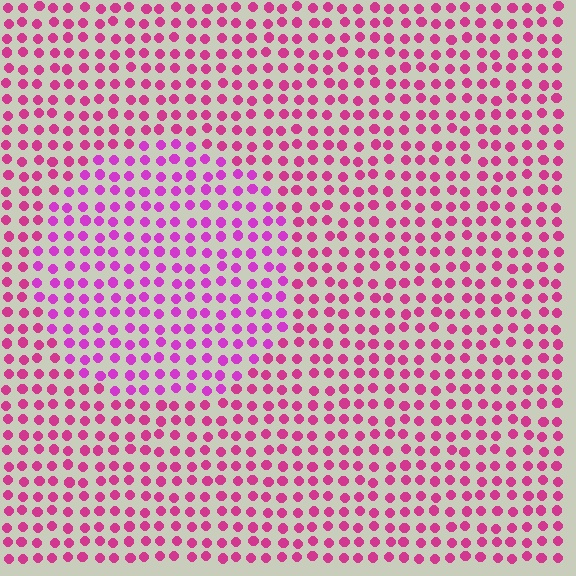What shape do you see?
I see a circle.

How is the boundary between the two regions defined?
The boundary is defined purely by a slight shift in hue (about 24 degrees). Spacing, size, and orientation are identical on both sides.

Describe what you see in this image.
The image is filled with small magenta elements in a uniform arrangement. A circle-shaped region is visible where the elements are tinted to a slightly different hue, forming a subtle color boundary.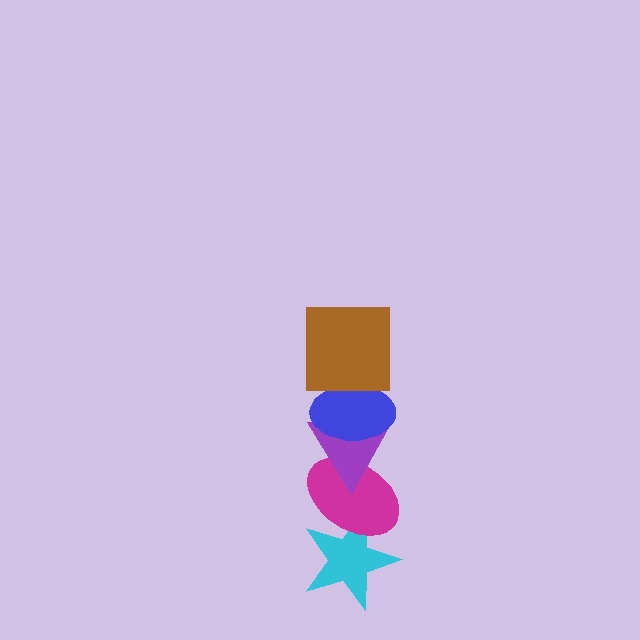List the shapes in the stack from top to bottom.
From top to bottom: the brown square, the blue ellipse, the purple triangle, the magenta ellipse, the cyan star.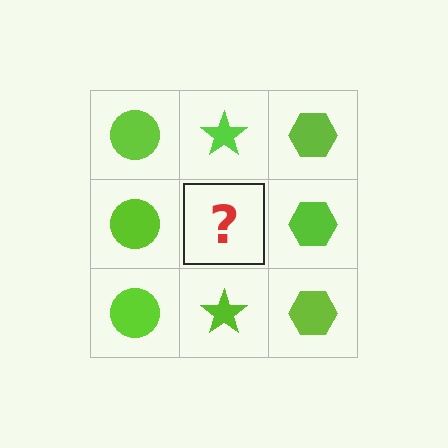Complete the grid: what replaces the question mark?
The question mark should be replaced with a lime star.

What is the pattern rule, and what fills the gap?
The rule is that each column has a consistent shape. The gap should be filled with a lime star.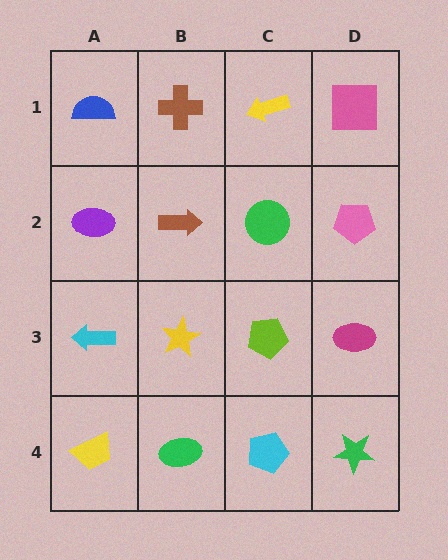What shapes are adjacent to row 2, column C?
A yellow arrow (row 1, column C), a lime pentagon (row 3, column C), a brown arrow (row 2, column B), a pink pentagon (row 2, column D).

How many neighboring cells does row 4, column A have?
2.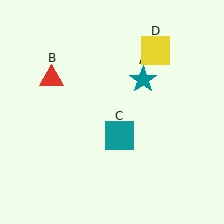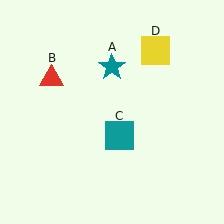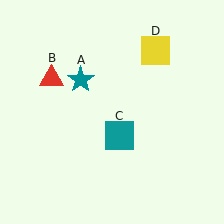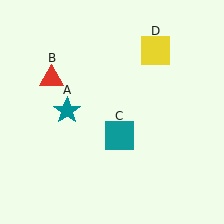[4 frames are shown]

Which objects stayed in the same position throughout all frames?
Red triangle (object B) and teal square (object C) and yellow square (object D) remained stationary.